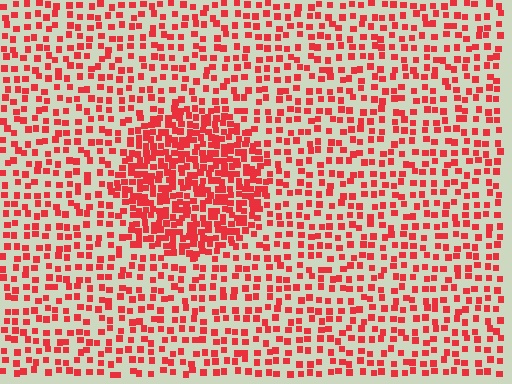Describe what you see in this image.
The image contains small red elements arranged at two different densities. A circle-shaped region is visible where the elements are more densely packed than the surrounding area.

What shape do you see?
I see a circle.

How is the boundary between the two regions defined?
The boundary is defined by a change in element density (approximately 2.2x ratio). All elements are the same color, size, and shape.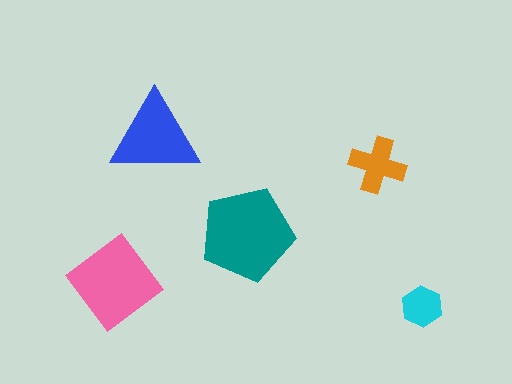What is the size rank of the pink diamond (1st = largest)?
2nd.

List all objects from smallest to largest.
The cyan hexagon, the orange cross, the blue triangle, the pink diamond, the teal pentagon.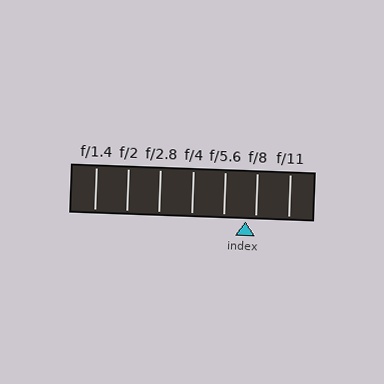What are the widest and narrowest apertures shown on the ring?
The widest aperture shown is f/1.4 and the narrowest is f/11.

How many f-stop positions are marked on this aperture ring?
There are 7 f-stop positions marked.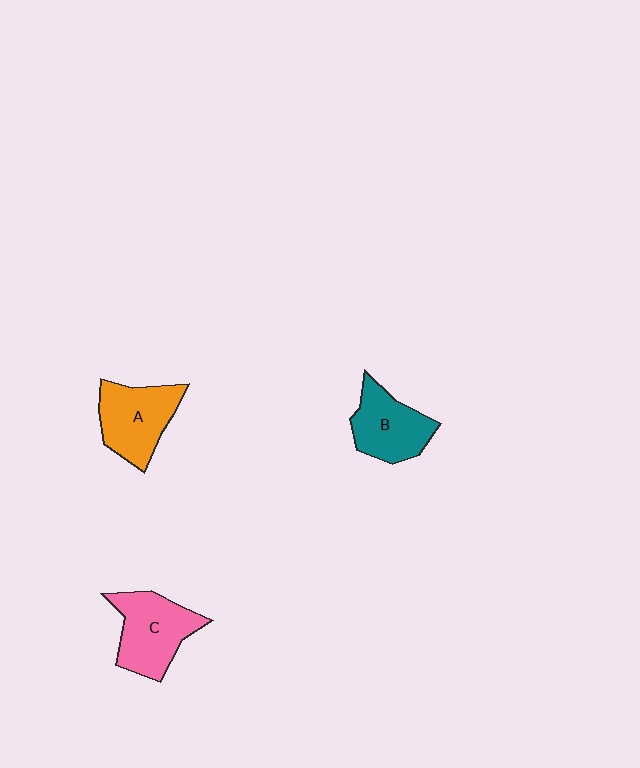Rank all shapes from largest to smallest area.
From largest to smallest: C (pink), A (orange), B (teal).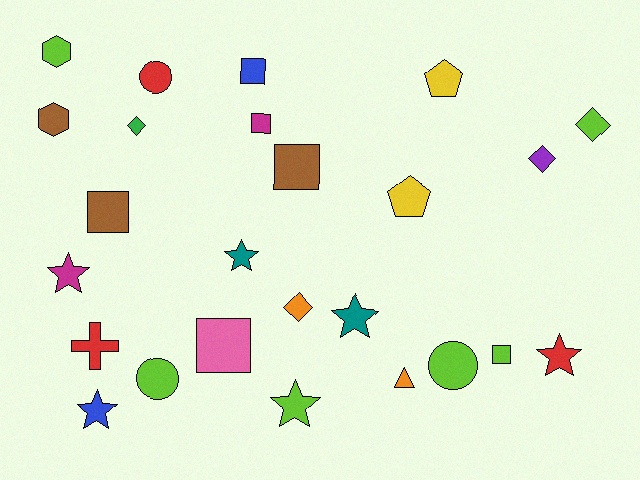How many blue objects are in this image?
There are 2 blue objects.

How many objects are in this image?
There are 25 objects.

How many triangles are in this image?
There is 1 triangle.